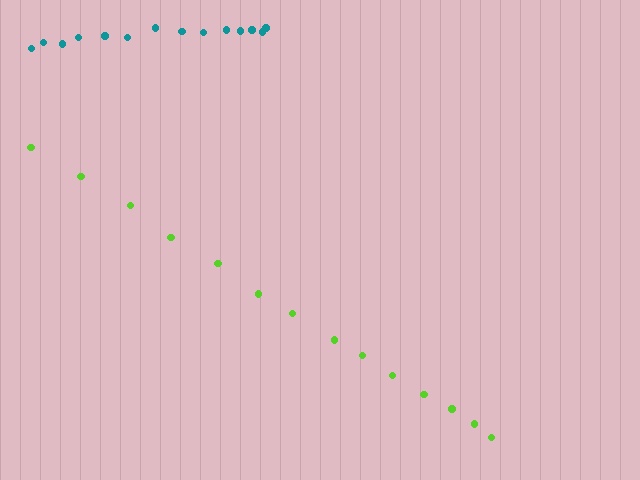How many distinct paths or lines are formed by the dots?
There are 2 distinct paths.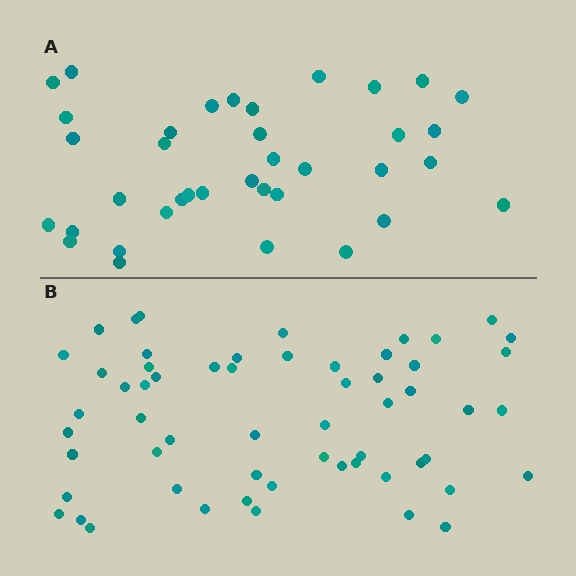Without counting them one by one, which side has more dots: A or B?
Region B (the bottom region) has more dots.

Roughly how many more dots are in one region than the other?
Region B has approximately 20 more dots than region A.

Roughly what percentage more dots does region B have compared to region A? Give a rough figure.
About 55% more.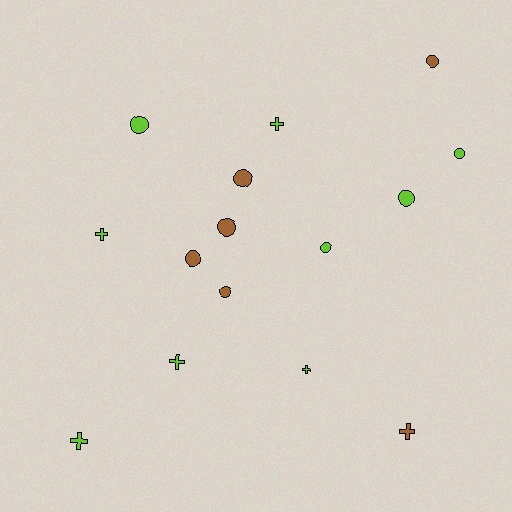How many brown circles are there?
There are 5 brown circles.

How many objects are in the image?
There are 15 objects.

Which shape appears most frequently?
Circle, with 9 objects.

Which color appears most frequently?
Lime, with 9 objects.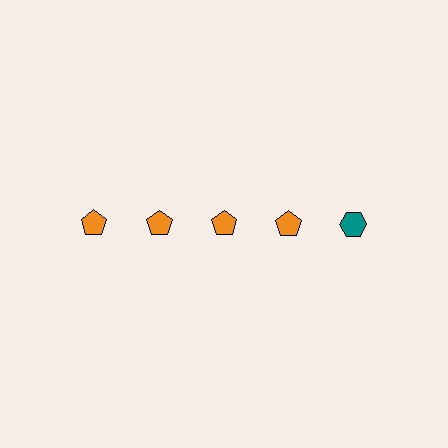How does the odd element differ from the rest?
It differs in both color (teal instead of orange) and shape (hexagon instead of pentagon).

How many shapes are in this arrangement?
There are 5 shapes arranged in a grid pattern.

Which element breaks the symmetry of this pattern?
The teal hexagon in the top row, rightmost column breaks the symmetry. All other shapes are orange pentagons.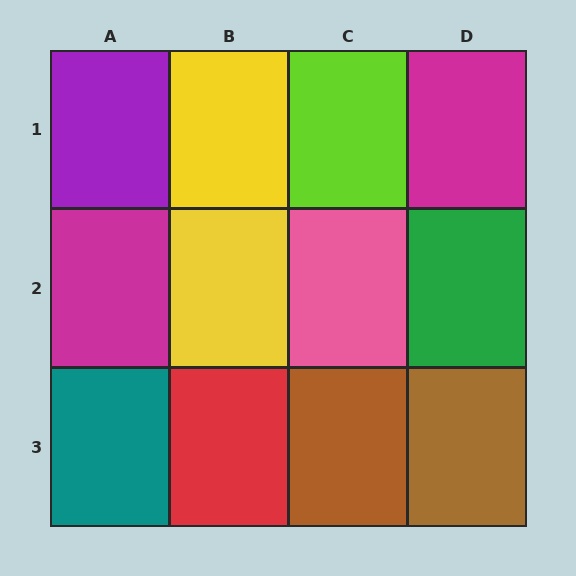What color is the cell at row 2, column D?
Green.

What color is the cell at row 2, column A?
Magenta.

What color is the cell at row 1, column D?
Magenta.